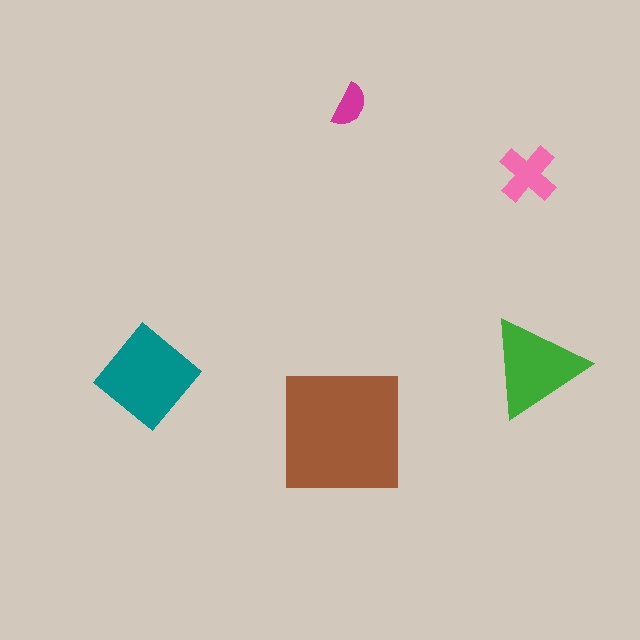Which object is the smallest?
The magenta semicircle.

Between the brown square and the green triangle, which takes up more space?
The brown square.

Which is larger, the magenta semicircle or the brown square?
The brown square.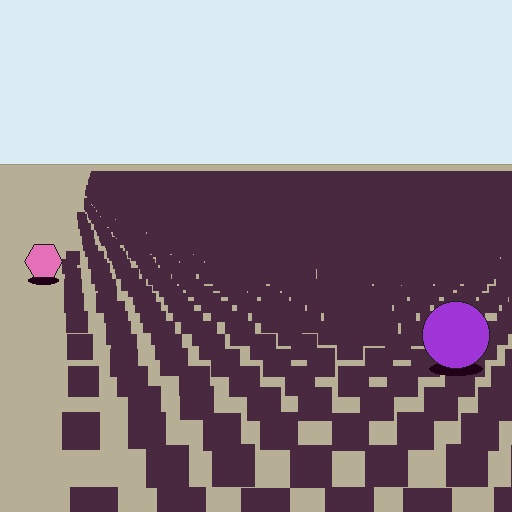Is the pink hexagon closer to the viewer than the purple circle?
No. The purple circle is closer — you can tell from the texture gradient: the ground texture is coarser near it.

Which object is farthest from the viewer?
The pink hexagon is farthest from the viewer. It appears smaller and the ground texture around it is denser.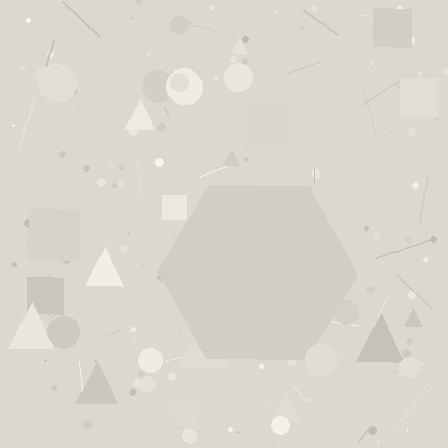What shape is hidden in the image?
A hexagon is hidden in the image.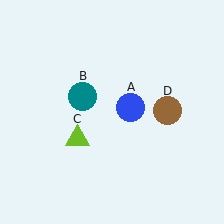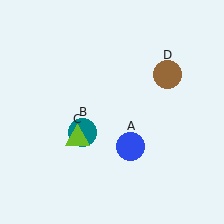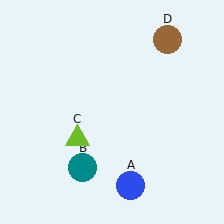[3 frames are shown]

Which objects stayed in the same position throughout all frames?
Lime triangle (object C) remained stationary.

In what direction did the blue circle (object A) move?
The blue circle (object A) moved down.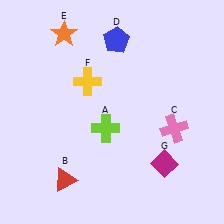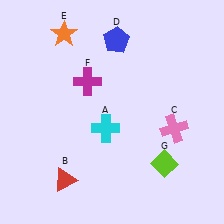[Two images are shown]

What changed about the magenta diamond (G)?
In Image 1, G is magenta. In Image 2, it changed to lime.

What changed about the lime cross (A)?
In Image 1, A is lime. In Image 2, it changed to cyan.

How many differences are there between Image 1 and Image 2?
There are 3 differences between the two images.